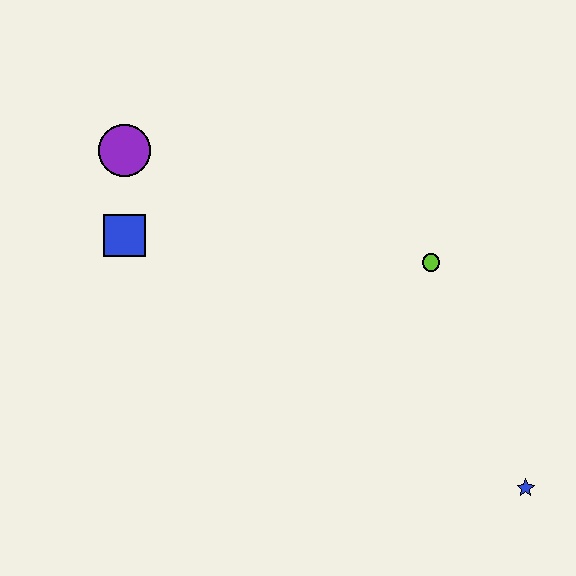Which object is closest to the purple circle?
The blue square is closest to the purple circle.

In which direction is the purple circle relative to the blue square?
The purple circle is above the blue square.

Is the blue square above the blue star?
Yes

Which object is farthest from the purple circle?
The blue star is farthest from the purple circle.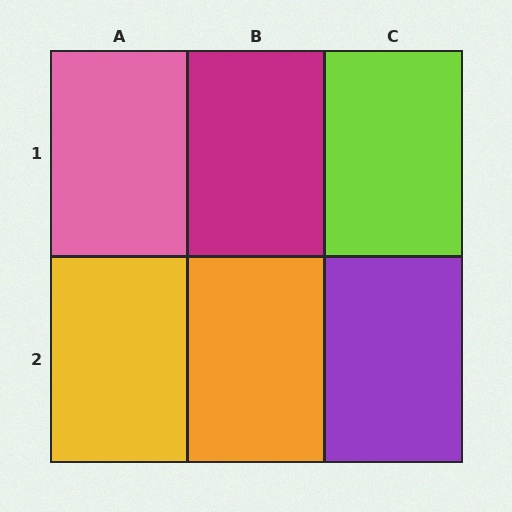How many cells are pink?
1 cell is pink.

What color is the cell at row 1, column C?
Lime.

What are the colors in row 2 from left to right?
Yellow, orange, purple.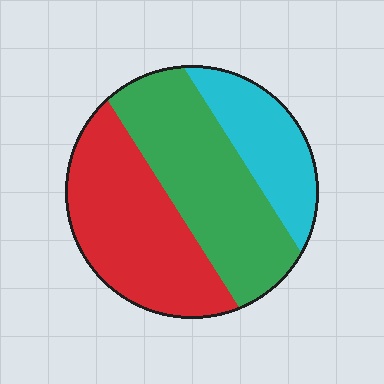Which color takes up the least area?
Cyan, at roughly 20%.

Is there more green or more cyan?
Green.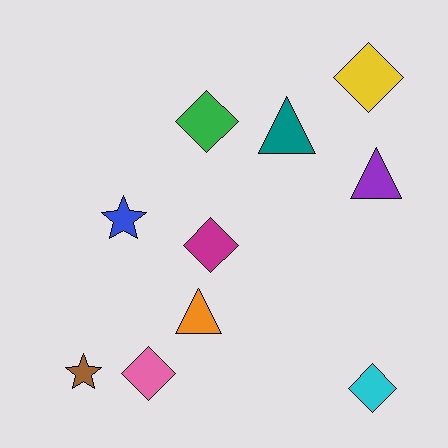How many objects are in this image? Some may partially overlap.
There are 10 objects.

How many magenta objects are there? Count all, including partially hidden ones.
There is 1 magenta object.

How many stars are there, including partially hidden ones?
There are 2 stars.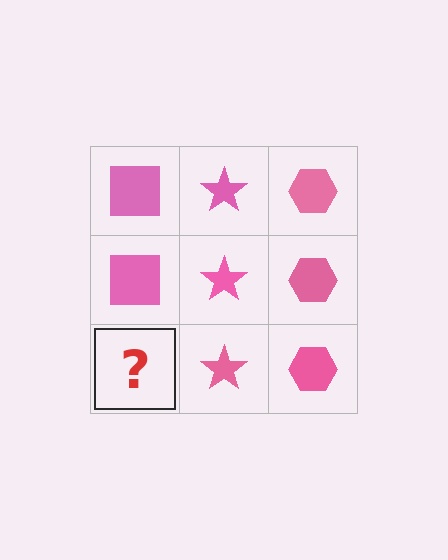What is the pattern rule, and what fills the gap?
The rule is that each column has a consistent shape. The gap should be filled with a pink square.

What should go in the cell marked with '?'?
The missing cell should contain a pink square.